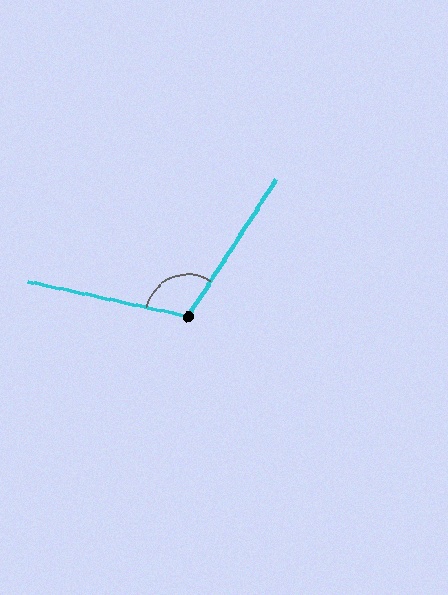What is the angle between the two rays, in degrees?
Approximately 111 degrees.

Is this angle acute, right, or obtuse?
It is obtuse.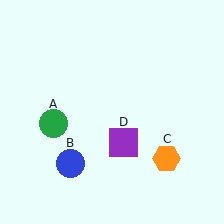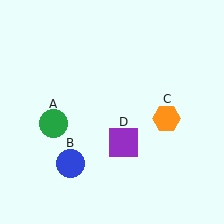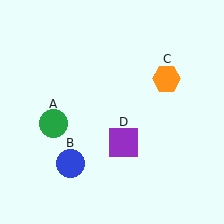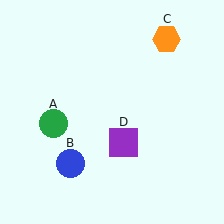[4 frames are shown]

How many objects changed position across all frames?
1 object changed position: orange hexagon (object C).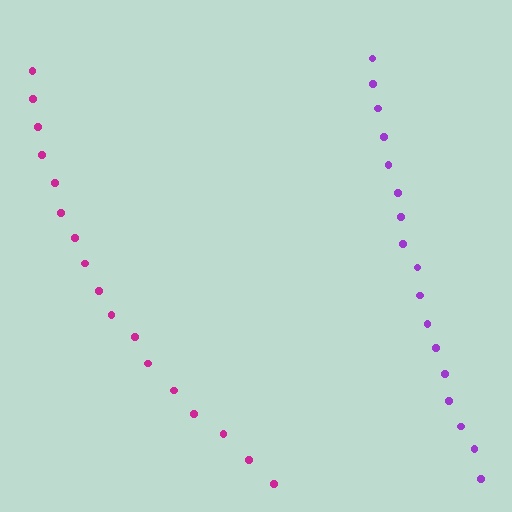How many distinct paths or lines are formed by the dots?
There are 2 distinct paths.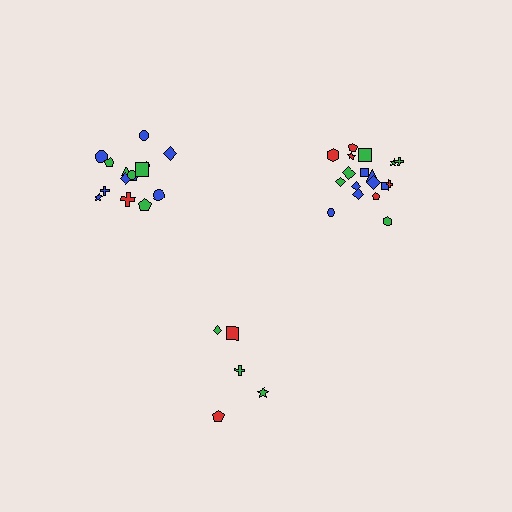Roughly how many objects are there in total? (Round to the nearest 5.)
Roughly 40 objects in total.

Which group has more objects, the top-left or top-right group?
The top-right group.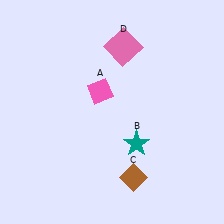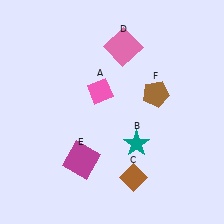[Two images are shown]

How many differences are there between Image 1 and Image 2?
There are 2 differences between the two images.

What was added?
A magenta square (E), a brown pentagon (F) were added in Image 2.